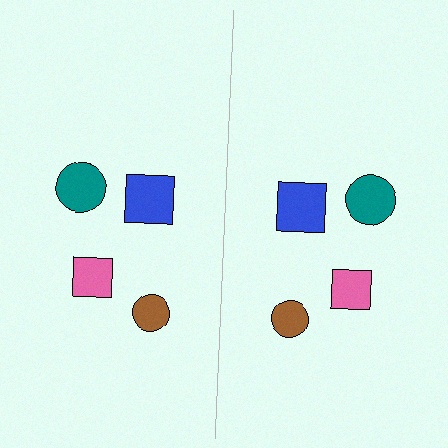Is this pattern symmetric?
Yes, this pattern has bilateral (reflection) symmetry.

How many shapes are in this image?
There are 8 shapes in this image.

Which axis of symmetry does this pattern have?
The pattern has a vertical axis of symmetry running through the center of the image.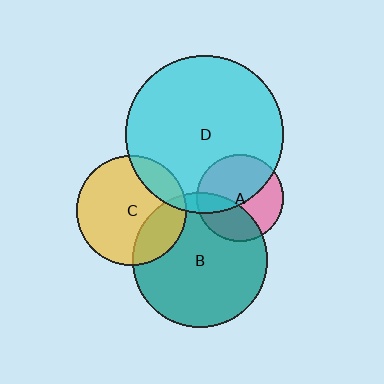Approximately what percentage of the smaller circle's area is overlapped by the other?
Approximately 55%.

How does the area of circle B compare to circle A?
Approximately 2.4 times.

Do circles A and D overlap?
Yes.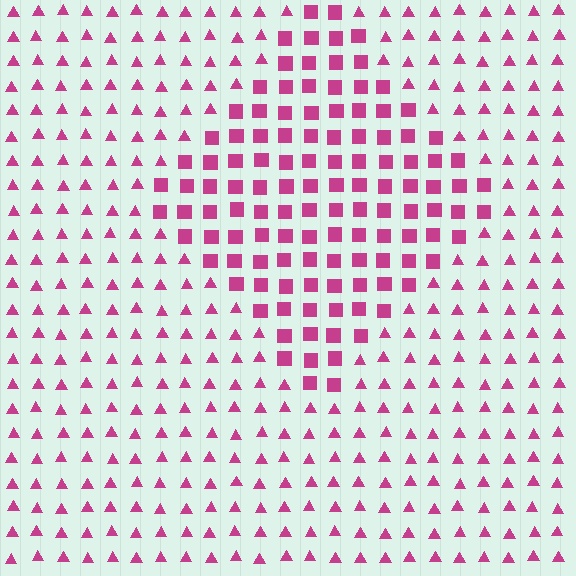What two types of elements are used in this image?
The image uses squares inside the diamond region and triangles outside it.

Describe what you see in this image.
The image is filled with small magenta elements arranged in a uniform grid. A diamond-shaped region contains squares, while the surrounding area contains triangles. The boundary is defined purely by the change in element shape.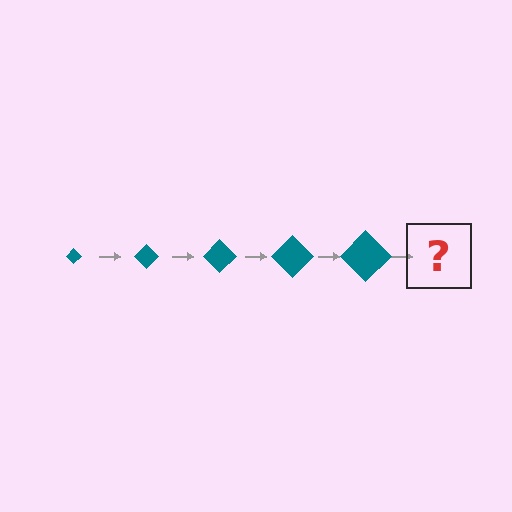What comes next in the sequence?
The next element should be a teal diamond, larger than the previous one.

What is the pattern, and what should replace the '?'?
The pattern is that the diamond gets progressively larger each step. The '?' should be a teal diamond, larger than the previous one.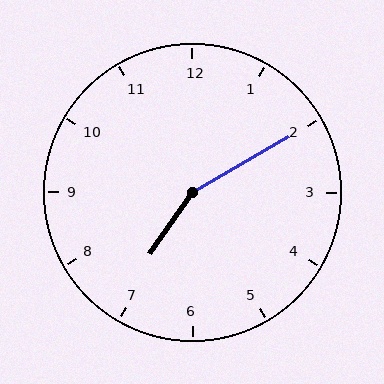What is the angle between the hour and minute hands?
Approximately 155 degrees.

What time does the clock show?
7:10.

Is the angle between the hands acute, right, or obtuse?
It is obtuse.